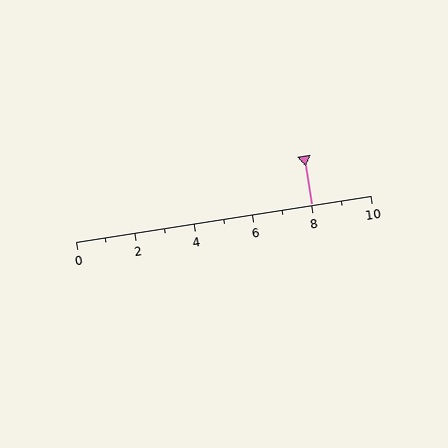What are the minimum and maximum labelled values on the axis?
The axis runs from 0 to 10.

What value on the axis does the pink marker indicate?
The marker indicates approximately 8.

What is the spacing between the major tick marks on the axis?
The major ticks are spaced 2 apart.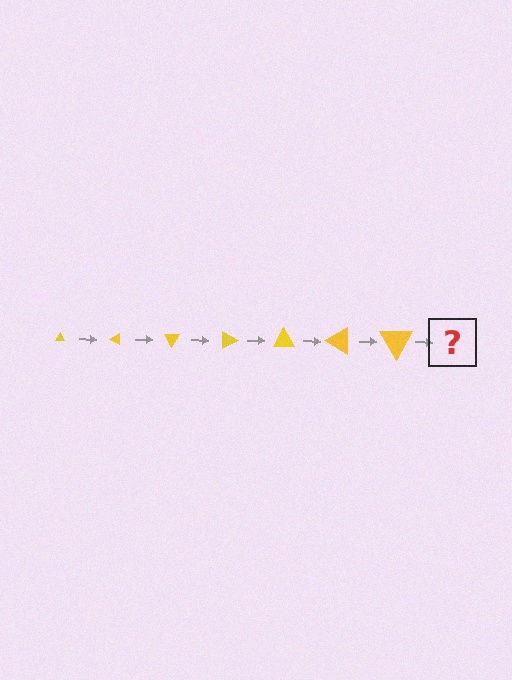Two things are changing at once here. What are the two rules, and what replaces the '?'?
The two rules are that the triangle grows larger each step and it rotates 30 degrees each step. The '?' should be a triangle, larger than the previous one and rotated 210 degrees from the start.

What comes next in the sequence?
The next element should be a triangle, larger than the previous one and rotated 210 degrees from the start.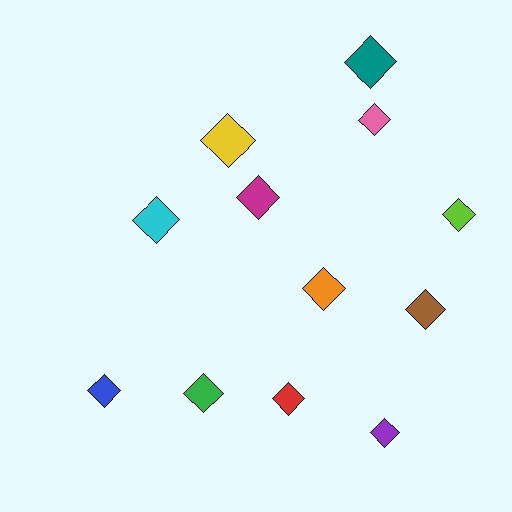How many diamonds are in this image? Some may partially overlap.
There are 12 diamonds.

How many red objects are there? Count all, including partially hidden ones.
There is 1 red object.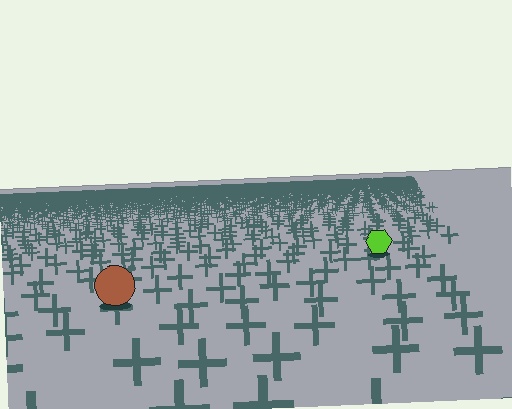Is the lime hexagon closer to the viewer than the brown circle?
No. The brown circle is closer — you can tell from the texture gradient: the ground texture is coarser near it.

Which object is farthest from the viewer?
The lime hexagon is farthest from the viewer. It appears smaller and the ground texture around it is denser.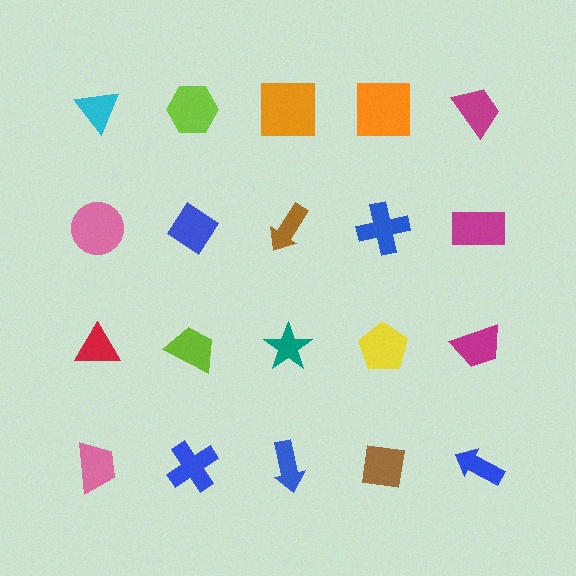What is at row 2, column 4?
A blue cross.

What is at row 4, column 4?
A brown square.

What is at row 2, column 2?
A blue diamond.